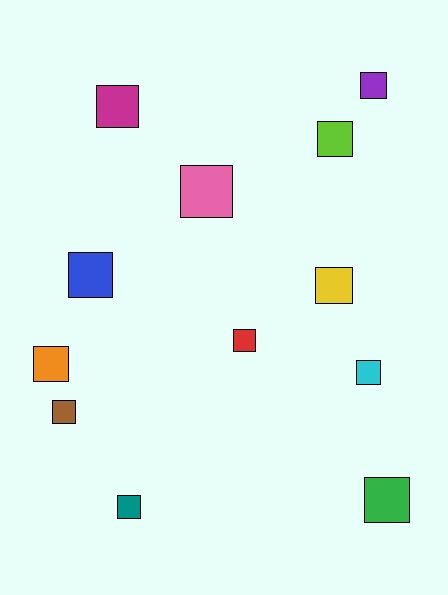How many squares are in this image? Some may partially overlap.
There are 12 squares.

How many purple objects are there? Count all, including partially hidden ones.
There is 1 purple object.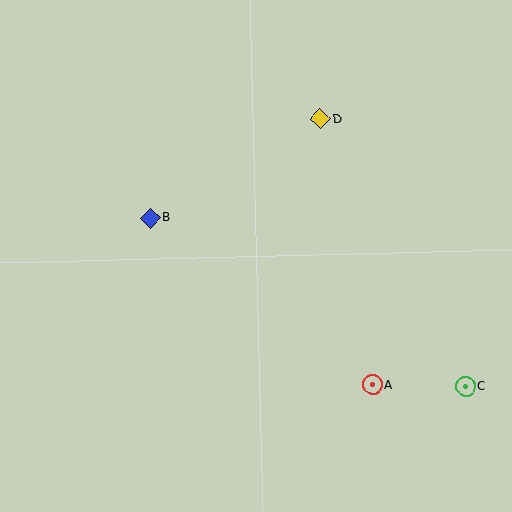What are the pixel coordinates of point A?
Point A is at (372, 385).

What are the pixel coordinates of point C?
Point C is at (466, 386).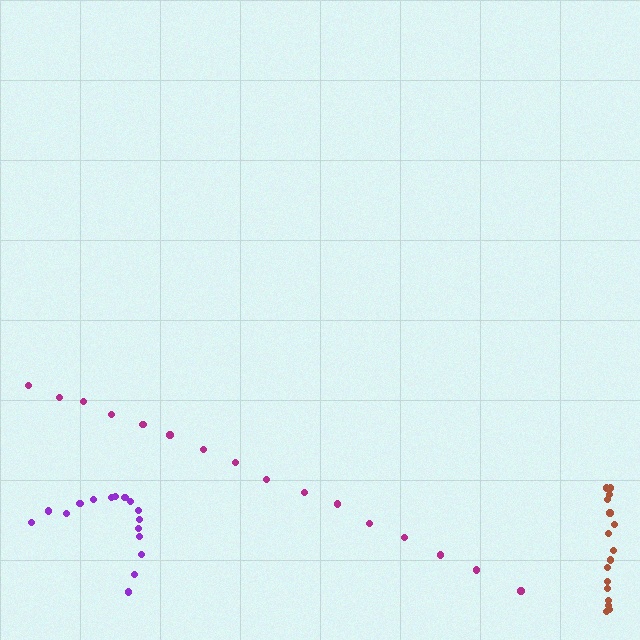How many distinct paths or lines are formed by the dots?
There are 3 distinct paths.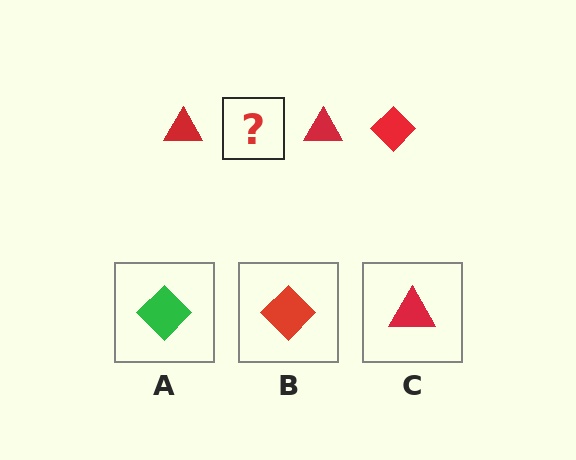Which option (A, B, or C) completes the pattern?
B.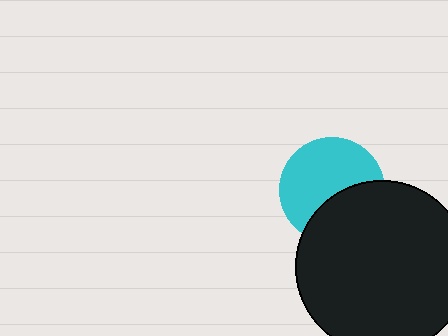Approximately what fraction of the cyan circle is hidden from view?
Roughly 38% of the cyan circle is hidden behind the black circle.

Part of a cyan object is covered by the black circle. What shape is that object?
It is a circle.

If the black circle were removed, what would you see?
You would see the complete cyan circle.